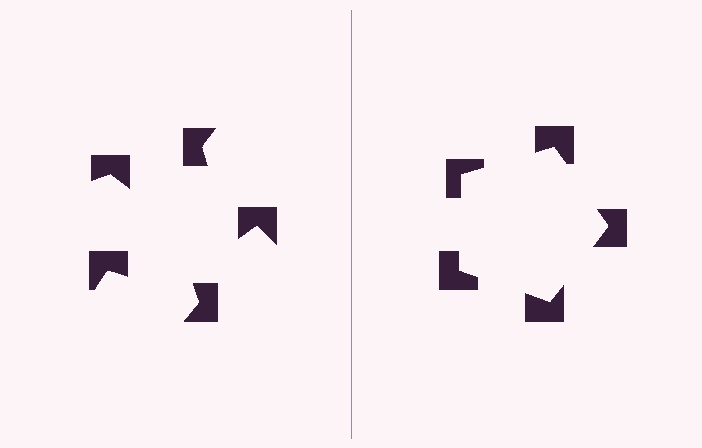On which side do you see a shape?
An illusory pentagon appears on the right side. On the left side the wedge cuts are rotated, so no coherent shape forms.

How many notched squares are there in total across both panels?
10 — 5 on each side.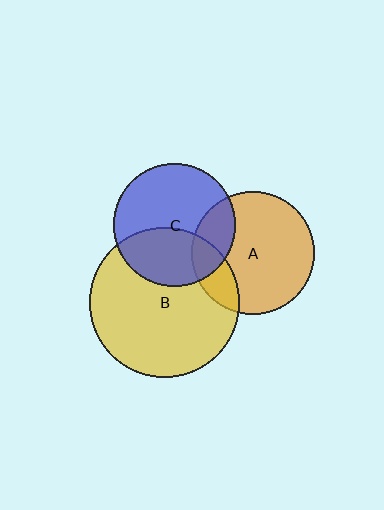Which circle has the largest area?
Circle B (yellow).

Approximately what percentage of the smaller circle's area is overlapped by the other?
Approximately 20%.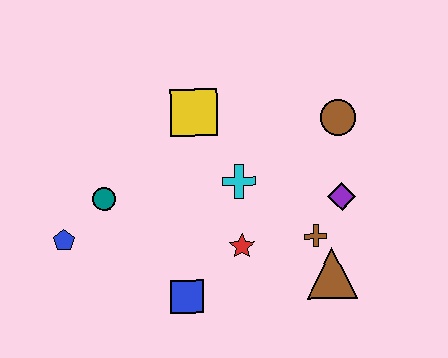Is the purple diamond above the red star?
Yes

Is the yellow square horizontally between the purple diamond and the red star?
No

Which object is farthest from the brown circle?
The blue pentagon is farthest from the brown circle.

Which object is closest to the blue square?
The red star is closest to the blue square.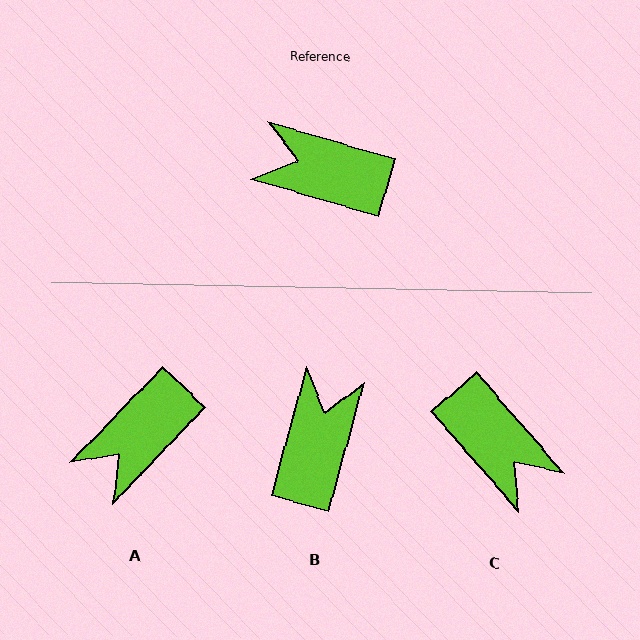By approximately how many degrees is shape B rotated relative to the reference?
Approximately 89 degrees clockwise.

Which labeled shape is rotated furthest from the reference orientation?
C, about 147 degrees away.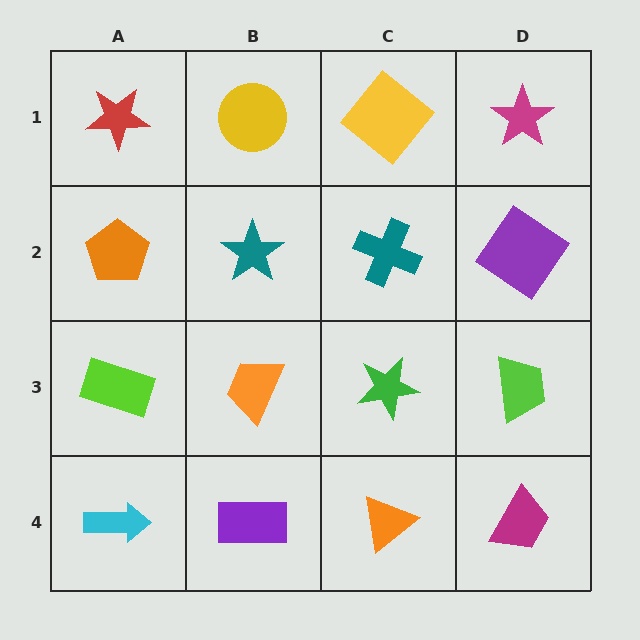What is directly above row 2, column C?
A yellow diamond.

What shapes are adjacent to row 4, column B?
An orange trapezoid (row 3, column B), a cyan arrow (row 4, column A), an orange triangle (row 4, column C).